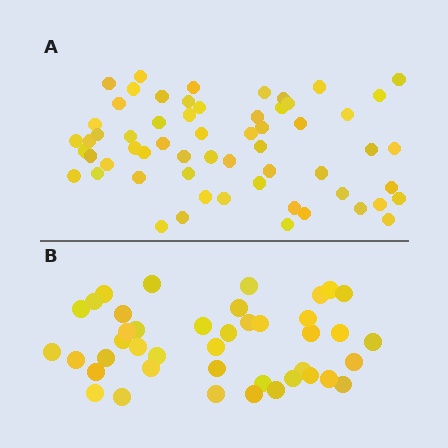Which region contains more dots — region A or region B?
Region A (the top region) has more dots.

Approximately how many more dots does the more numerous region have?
Region A has approximately 20 more dots than region B.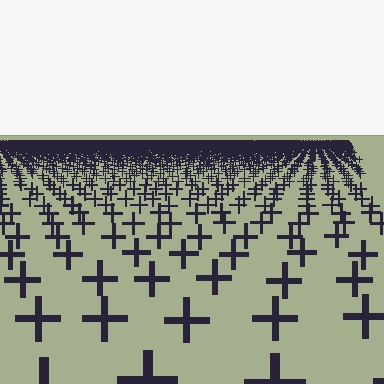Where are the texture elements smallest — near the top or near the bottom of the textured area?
Near the top.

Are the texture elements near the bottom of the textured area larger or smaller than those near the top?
Larger. Near the bottom, elements are closer to the viewer and appear at a bigger on-screen size.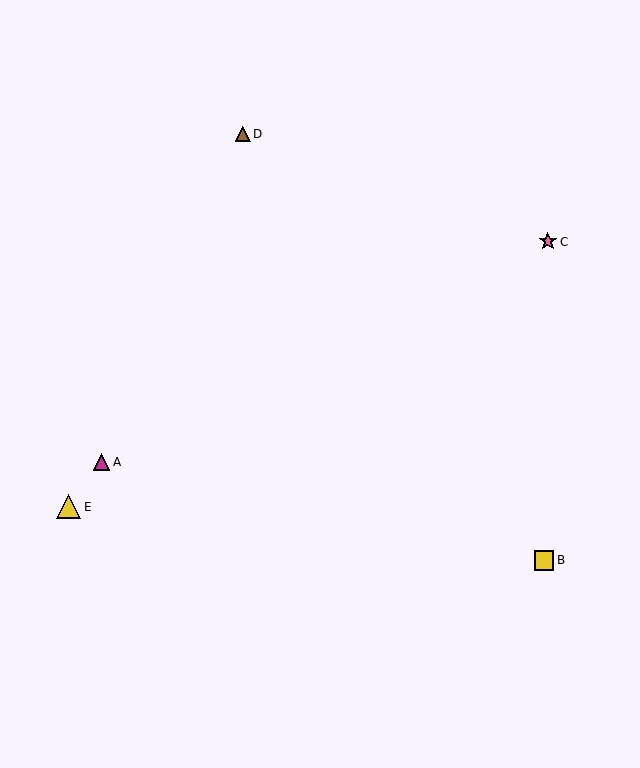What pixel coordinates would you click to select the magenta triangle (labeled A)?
Click at (101, 462) to select the magenta triangle A.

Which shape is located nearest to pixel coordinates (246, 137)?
The brown triangle (labeled D) at (243, 134) is nearest to that location.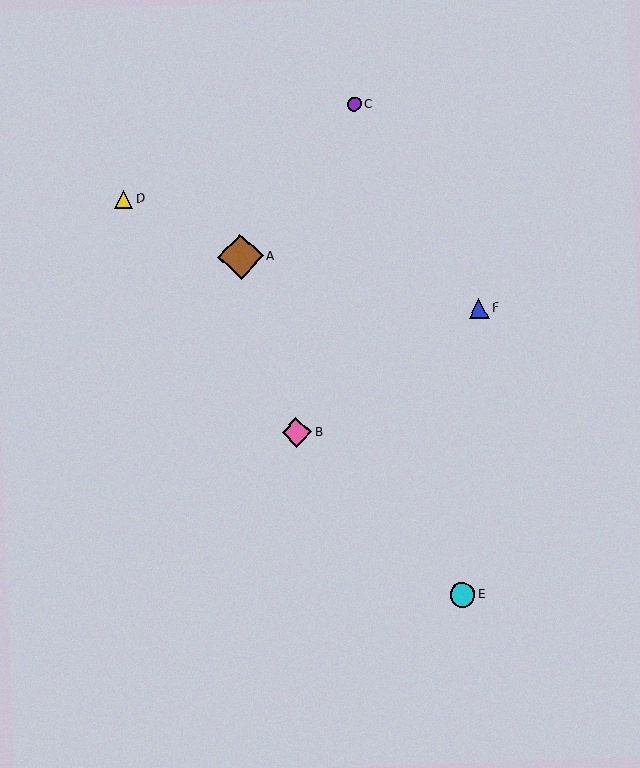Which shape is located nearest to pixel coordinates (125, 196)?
The yellow triangle (labeled D) at (124, 199) is nearest to that location.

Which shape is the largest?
The brown diamond (labeled A) is the largest.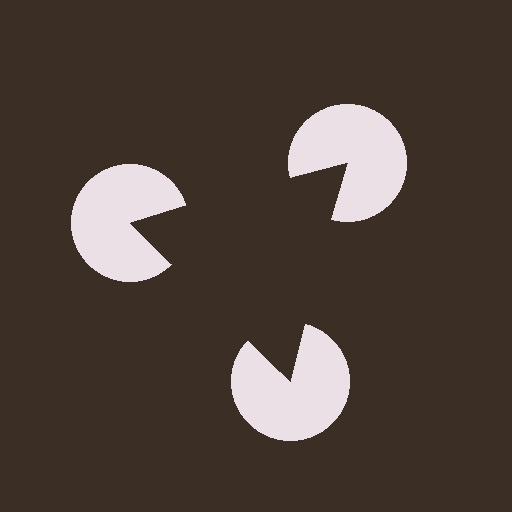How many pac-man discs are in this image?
There are 3 — one at each vertex of the illusory triangle.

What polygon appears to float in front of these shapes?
An illusory triangle — its edges are inferred from the aligned wedge cuts in the pac-man discs, not physically drawn.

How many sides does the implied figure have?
3 sides.